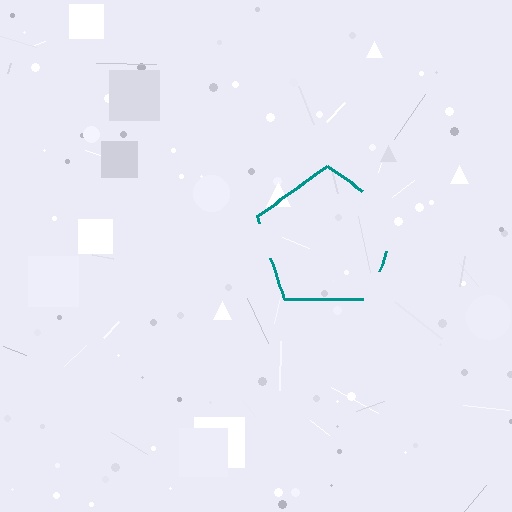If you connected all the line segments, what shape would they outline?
They would outline a pentagon.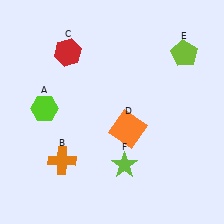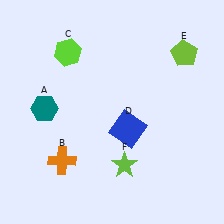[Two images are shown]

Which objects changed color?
A changed from lime to teal. C changed from red to lime. D changed from orange to blue.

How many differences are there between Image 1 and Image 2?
There are 3 differences between the two images.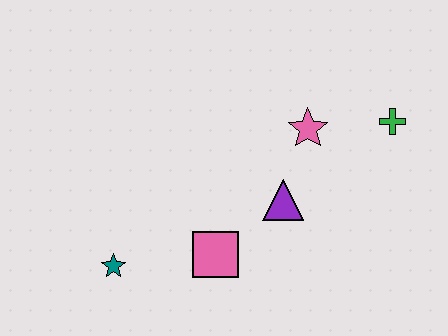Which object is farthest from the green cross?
The teal star is farthest from the green cross.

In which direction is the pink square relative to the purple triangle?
The pink square is to the left of the purple triangle.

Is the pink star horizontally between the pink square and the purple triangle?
No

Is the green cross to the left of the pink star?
No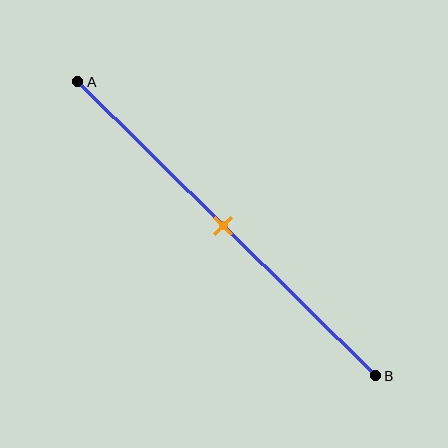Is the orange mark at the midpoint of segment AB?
Yes, the mark is approximately at the midpoint.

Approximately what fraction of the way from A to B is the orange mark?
The orange mark is approximately 50% of the way from A to B.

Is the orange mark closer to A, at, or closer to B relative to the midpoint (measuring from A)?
The orange mark is approximately at the midpoint of segment AB.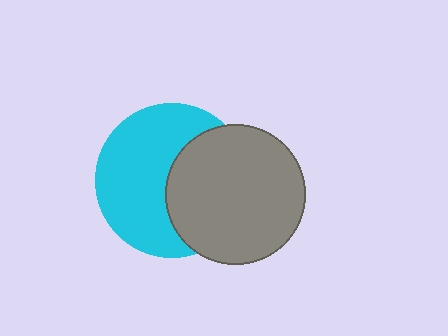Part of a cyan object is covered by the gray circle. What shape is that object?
It is a circle.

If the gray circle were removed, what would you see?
You would see the complete cyan circle.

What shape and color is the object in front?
The object in front is a gray circle.